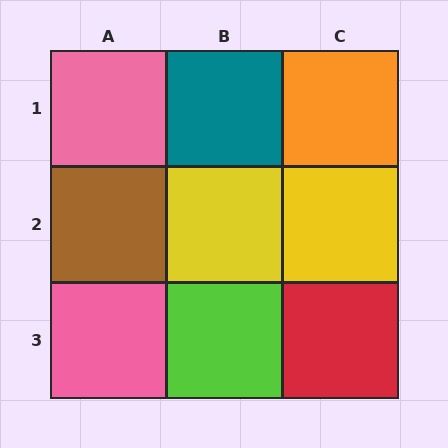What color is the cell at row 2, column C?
Yellow.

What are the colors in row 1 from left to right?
Pink, teal, orange.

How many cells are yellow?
2 cells are yellow.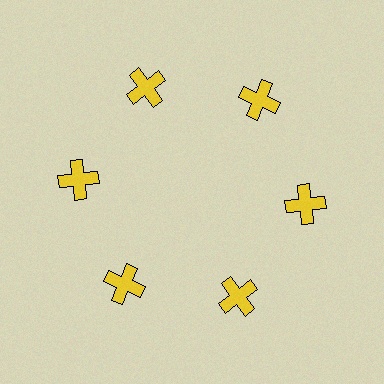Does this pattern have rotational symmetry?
Yes, this pattern has 6-fold rotational symmetry. It looks the same after rotating 60 degrees around the center.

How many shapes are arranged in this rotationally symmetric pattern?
There are 6 shapes, arranged in 6 groups of 1.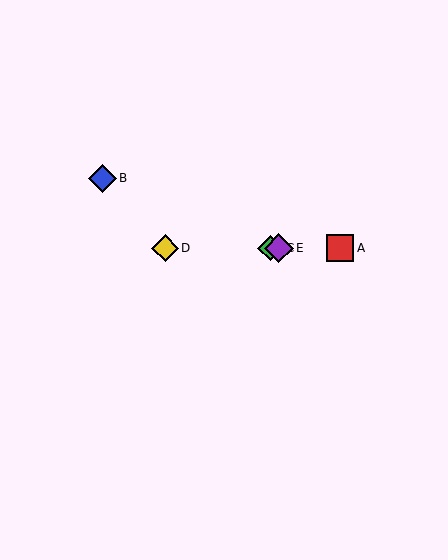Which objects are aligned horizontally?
Objects A, C, D, E are aligned horizontally.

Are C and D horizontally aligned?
Yes, both are at y≈248.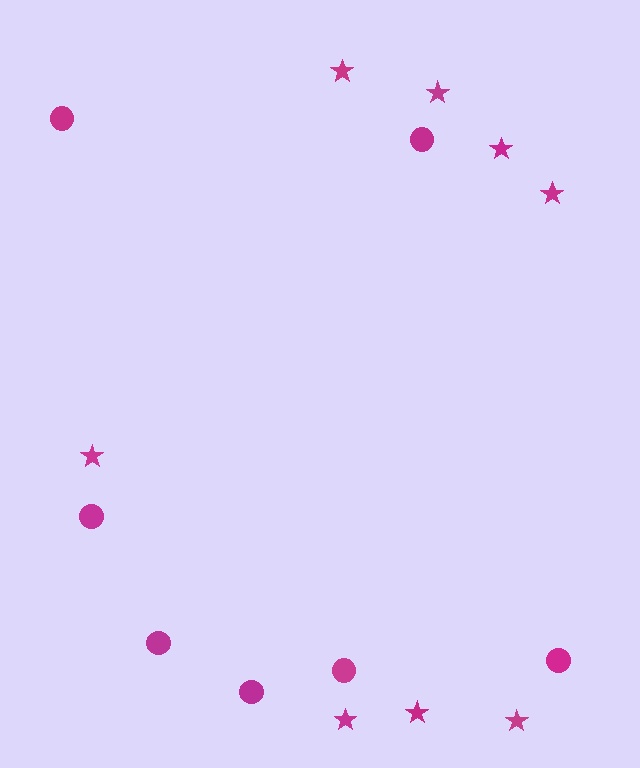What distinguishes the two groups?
There are 2 groups: one group of circles (7) and one group of stars (8).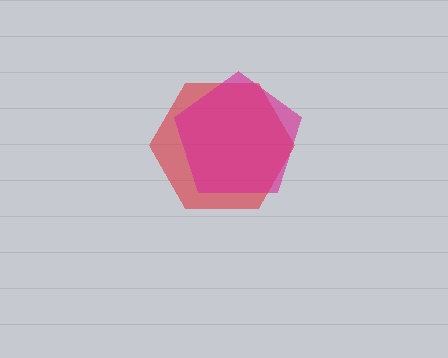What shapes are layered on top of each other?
The layered shapes are: a red hexagon, a magenta pentagon.